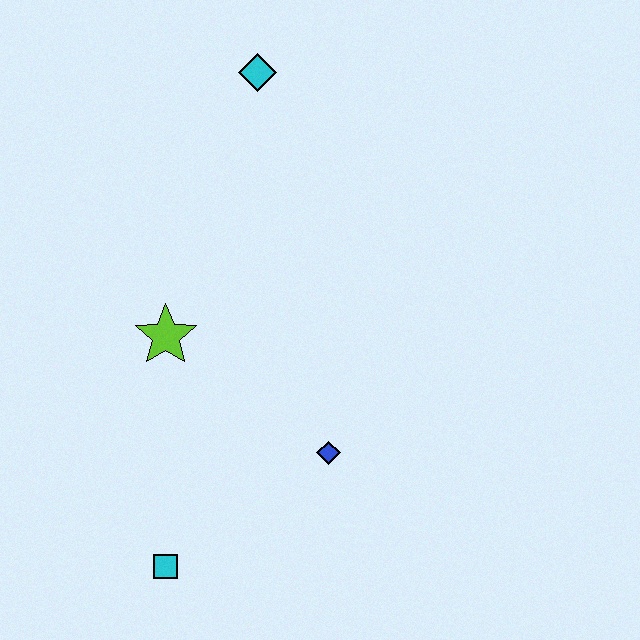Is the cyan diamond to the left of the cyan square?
No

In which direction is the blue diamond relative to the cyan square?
The blue diamond is to the right of the cyan square.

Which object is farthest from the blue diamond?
The cyan diamond is farthest from the blue diamond.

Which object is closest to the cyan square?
The blue diamond is closest to the cyan square.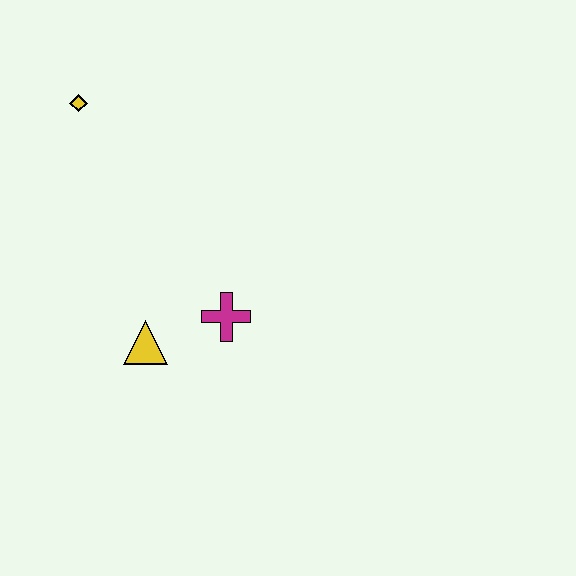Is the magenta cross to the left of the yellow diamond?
No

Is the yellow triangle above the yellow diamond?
No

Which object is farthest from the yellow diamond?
The magenta cross is farthest from the yellow diamond.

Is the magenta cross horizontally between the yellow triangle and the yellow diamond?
No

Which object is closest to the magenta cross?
The yellow triangle is closest to the magenta cross.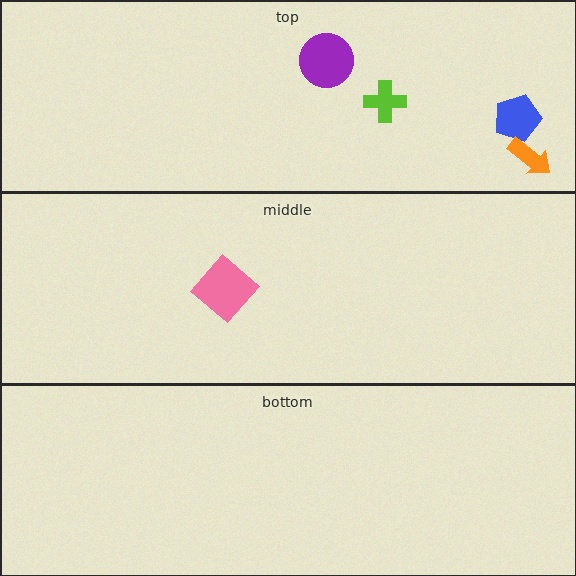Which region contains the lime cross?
The top region.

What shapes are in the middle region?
The pink diamond.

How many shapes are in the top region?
4.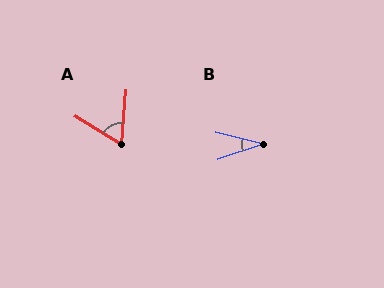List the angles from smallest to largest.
B (32°), A (62°).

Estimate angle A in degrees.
Approximately 62 degrees.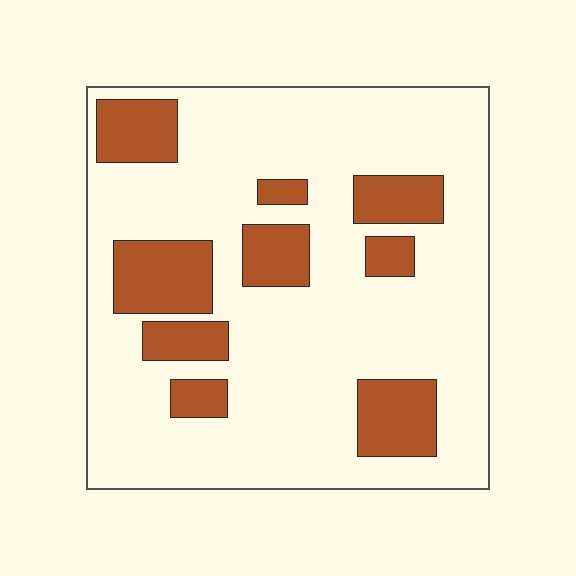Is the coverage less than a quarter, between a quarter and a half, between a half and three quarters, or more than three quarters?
Less than a quarter.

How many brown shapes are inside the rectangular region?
9.